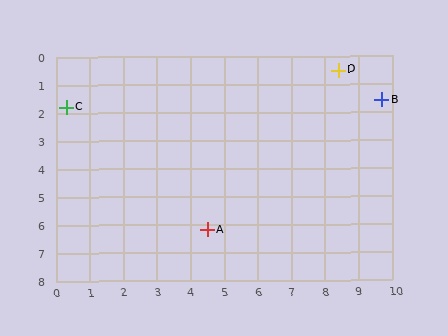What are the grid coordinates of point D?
Point D is at approximately (8.4, 0.5).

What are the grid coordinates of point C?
Point C is at approximately (0.3, 1.8).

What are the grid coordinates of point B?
Point B is at approximately (9.7, 1.6).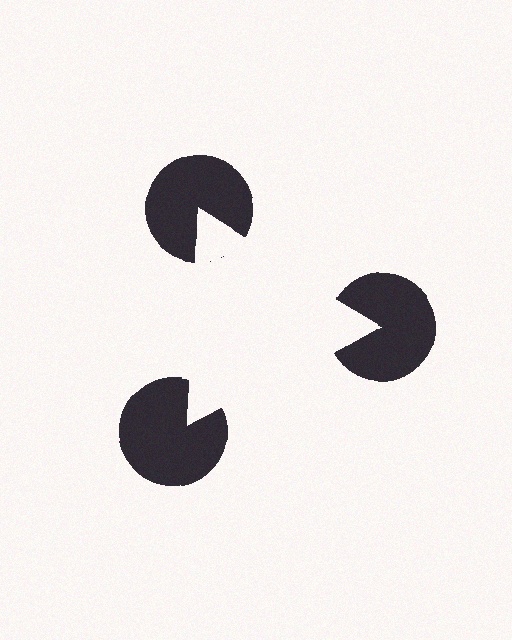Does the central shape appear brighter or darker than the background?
It typically appears slightly brighter than the background, even though no actual brightness change is drawn.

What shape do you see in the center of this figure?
An illusory triangle — its edges are inferred from the aligned wedge cuts in the pac-man discs, not physically drawn.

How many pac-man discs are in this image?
There are 3 — one at each vertex of the illusory triangle.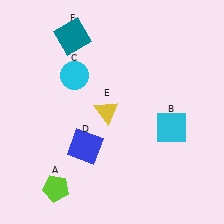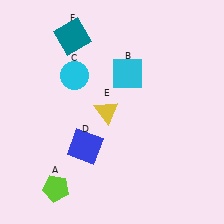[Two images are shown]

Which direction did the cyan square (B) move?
The cyan square (B) moved up.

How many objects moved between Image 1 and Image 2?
1 object moved between the two images.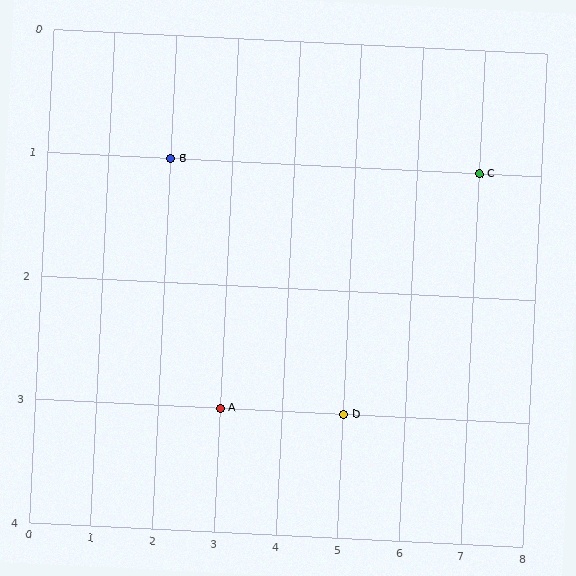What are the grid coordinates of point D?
Point D is at grid coordinates (5, 3).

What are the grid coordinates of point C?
Point C is at grid coordinates (7, 1).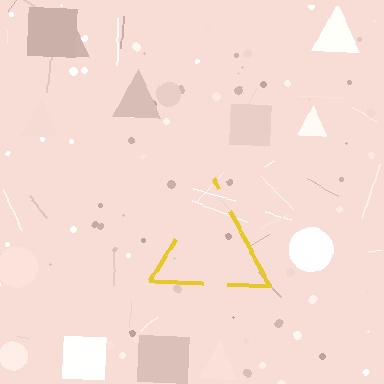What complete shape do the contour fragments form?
The contour fragments form a triangle.